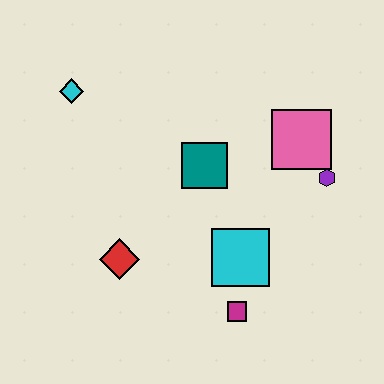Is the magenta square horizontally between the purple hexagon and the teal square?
Yes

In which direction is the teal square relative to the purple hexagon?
The teal square is to the left of the purple hexagon.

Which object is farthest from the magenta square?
The cyan diamond is farthest from the magenta square.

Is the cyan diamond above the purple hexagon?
Yes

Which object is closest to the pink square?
The purple hexagon is closest to the pink square.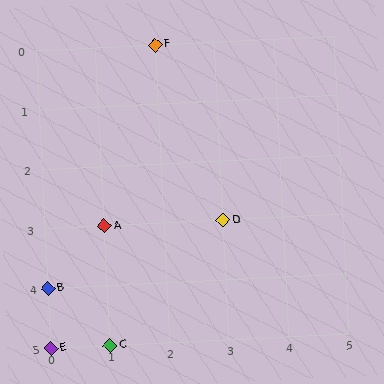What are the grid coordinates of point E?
Point E is at grid coordinates (0, 5).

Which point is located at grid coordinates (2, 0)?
Point F is at (2, 0).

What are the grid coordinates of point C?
Point C is at grid coordinates (1, 5).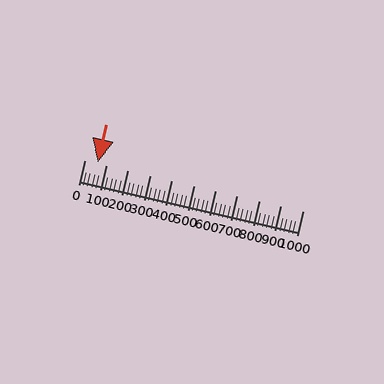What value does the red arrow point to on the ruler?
The red arrow points to approximately 62.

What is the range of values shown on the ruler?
The ruler shows values from 0 to 1000.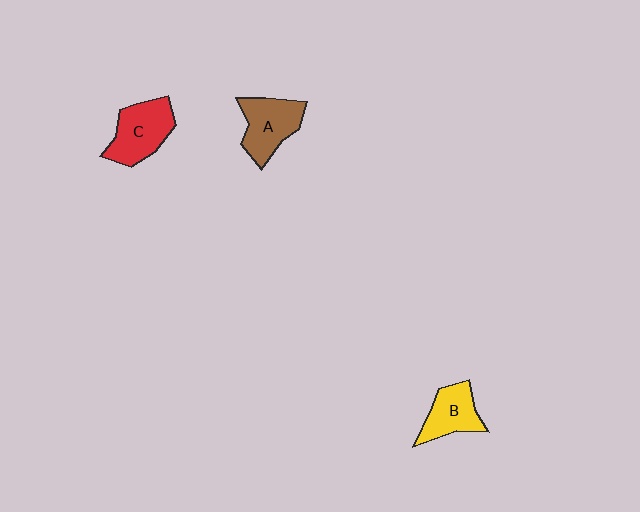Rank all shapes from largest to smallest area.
From largest to smallest: C (red), A (brown), B (yellow).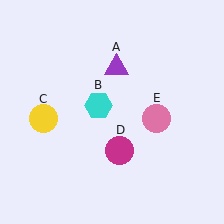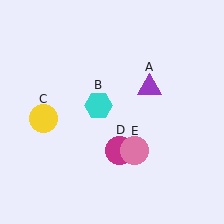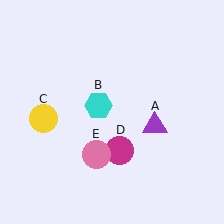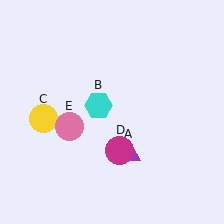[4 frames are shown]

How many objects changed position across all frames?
2 objects changed position: purple triangle (object A), pink circle (object E).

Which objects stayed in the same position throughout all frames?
Cyan hexagon (object B) and yellow circle (object C) and magenta circle (object D) remained stationary.